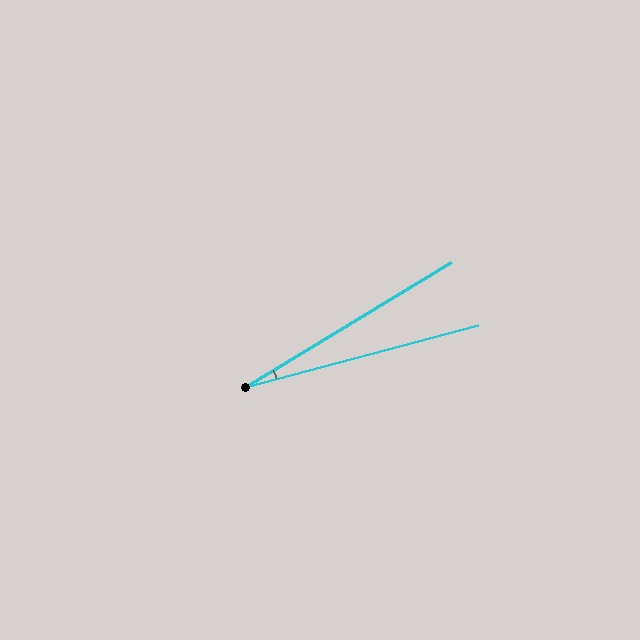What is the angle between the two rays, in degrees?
Approximately 16 degrees.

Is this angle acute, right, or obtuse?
It is acute.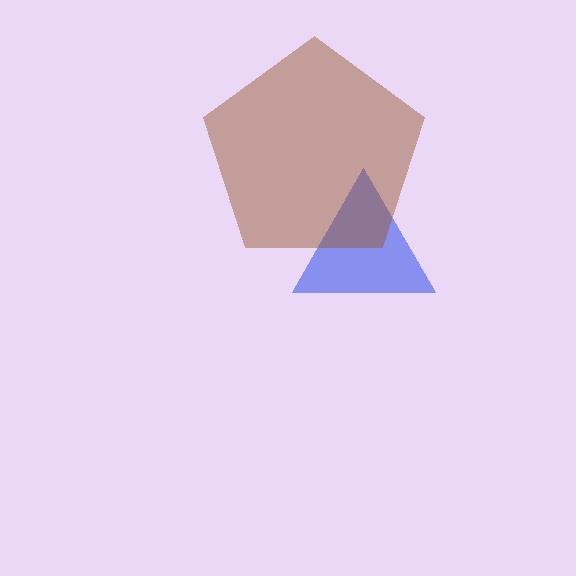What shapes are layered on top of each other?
The layered shapes are: a blue triangle, a brown pentagon.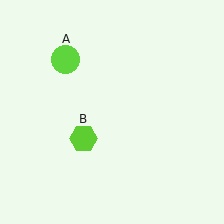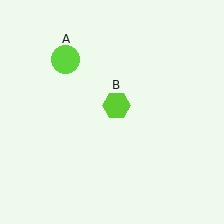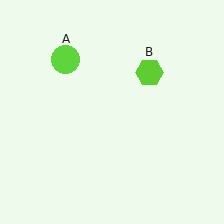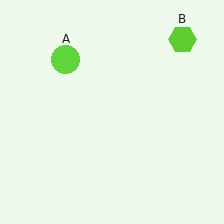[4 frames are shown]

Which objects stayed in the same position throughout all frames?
Lime circle (object A) remained stationary.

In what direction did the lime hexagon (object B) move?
The lime hexagon (object B) moved up and to the right.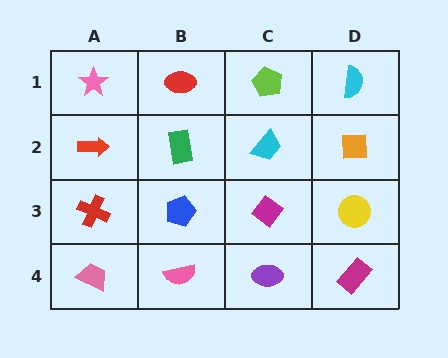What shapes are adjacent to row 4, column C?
A magenta diamond (row 3, column C), a pink semicircle (row 4, column B), a magenta rectangle (row 4, column D).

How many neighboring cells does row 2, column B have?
4.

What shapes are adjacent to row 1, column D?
An orange square (row 2, column D), a lime pentagon (row 1, column C).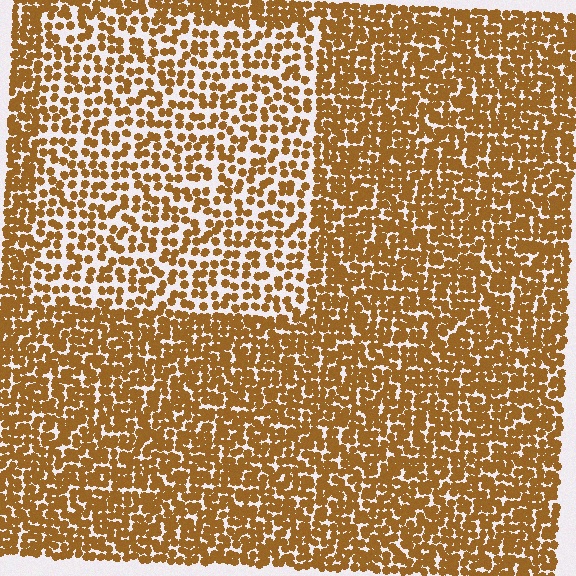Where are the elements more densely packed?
The elements are more densely packed outside the rectangle boundary.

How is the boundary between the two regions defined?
The boundary is defined by a change in element density (approximately 1.8x ratio). All elements are the same color, size, and shape.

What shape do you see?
I see a rectangle.